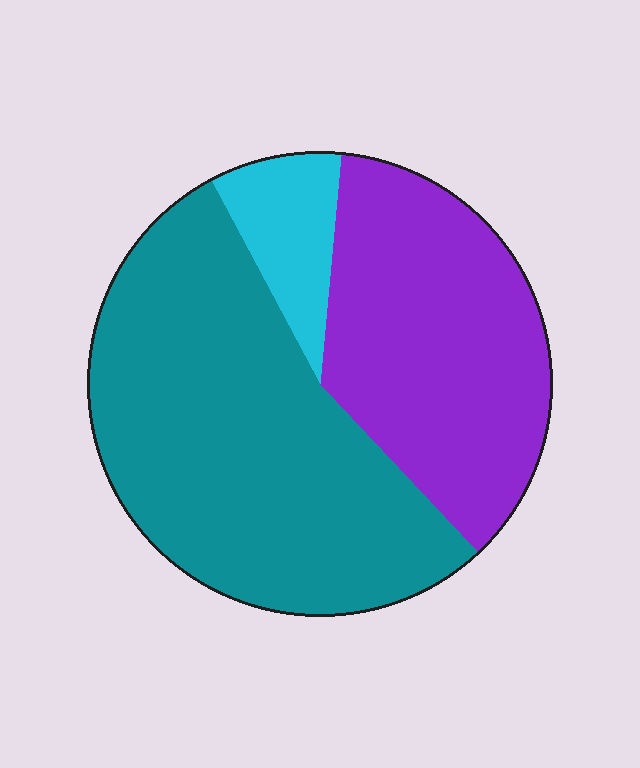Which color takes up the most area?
Teal, at roughly 55%.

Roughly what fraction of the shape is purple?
Purple takes up about three eighths (3/8) of the shape.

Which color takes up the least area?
Cyan, at roughly 10%.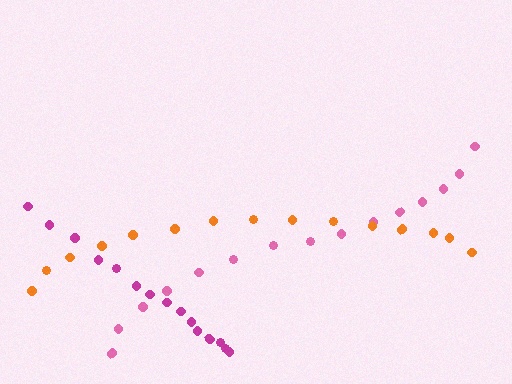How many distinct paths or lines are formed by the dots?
There are 3 distinct paths.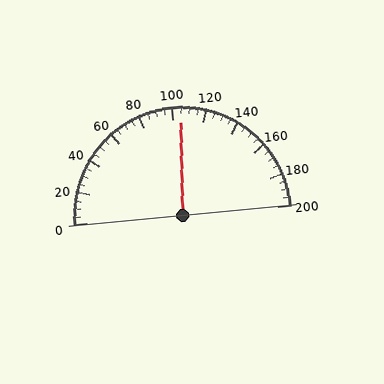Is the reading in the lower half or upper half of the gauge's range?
The reading is in the upper half of the range (0 to 200).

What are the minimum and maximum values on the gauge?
The gauge ranges from 0 to 200.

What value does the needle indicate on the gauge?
The needle indicates approximately 105.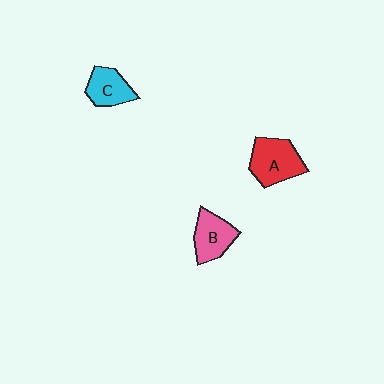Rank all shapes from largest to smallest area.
From largest to smallest: A (red), B (pink), C (cyan).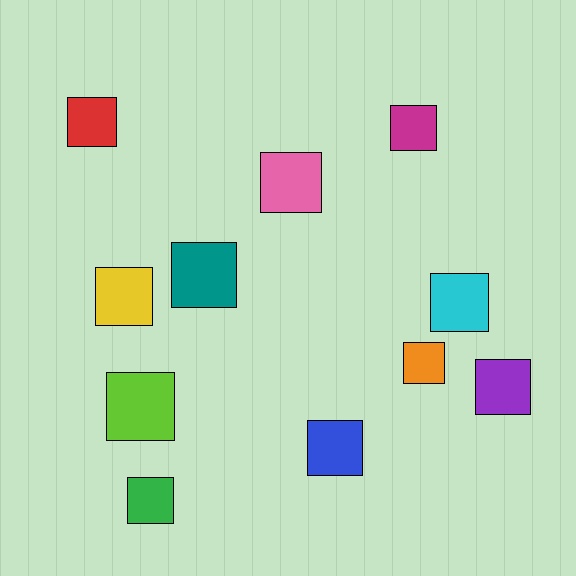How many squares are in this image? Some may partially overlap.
There are 11 squares.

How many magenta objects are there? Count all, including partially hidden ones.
There is 1 magenta object.